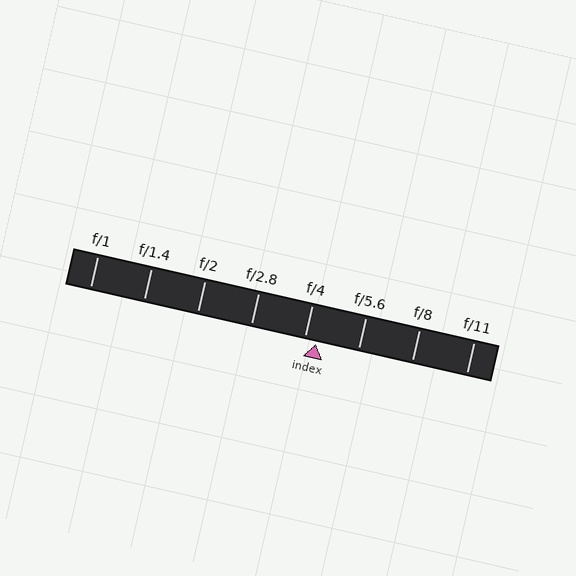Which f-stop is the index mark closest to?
The index mark is closest to f/4.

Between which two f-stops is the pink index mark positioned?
The index mark is between f/4 and f/5.6.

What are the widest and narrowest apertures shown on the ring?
The widest aperture shown is f/1 and the narrowest is f/11.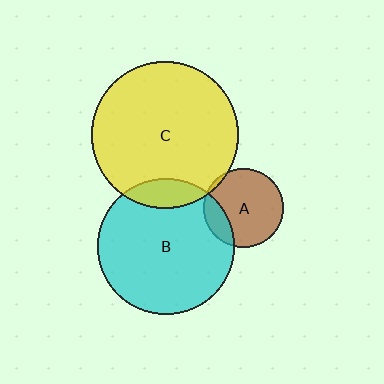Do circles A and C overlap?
Yes.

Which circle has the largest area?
Circle C (yellow).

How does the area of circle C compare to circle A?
Approximately 3.4 times.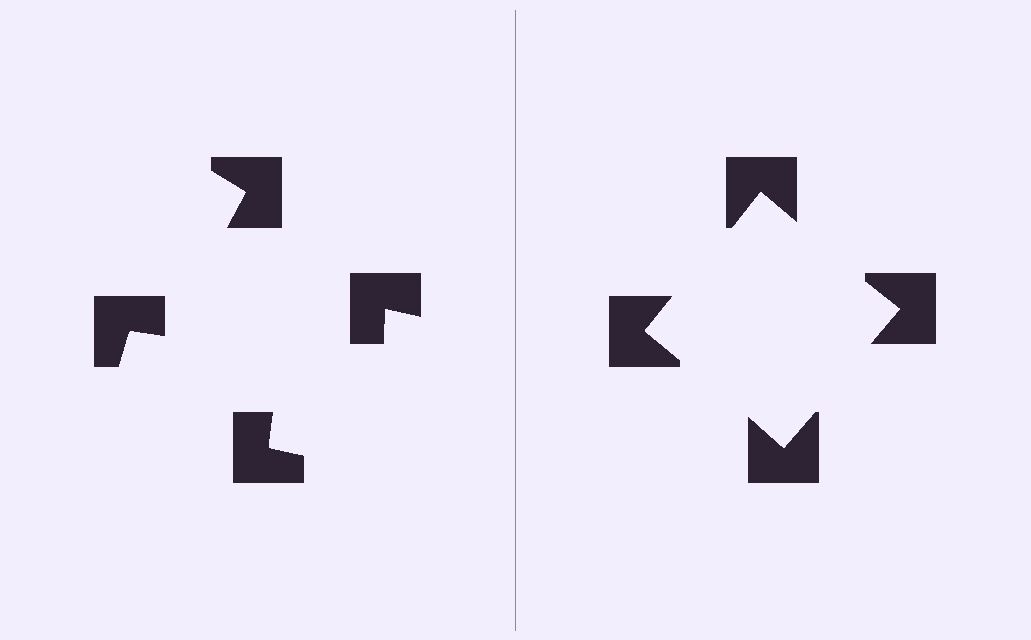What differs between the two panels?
The notched squares are positioned identically on both sides; only the wedge orientations differ. On the right they align to a square; on the left they are misaligned.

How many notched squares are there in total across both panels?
8 — 4 on each side.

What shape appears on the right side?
An illusory square.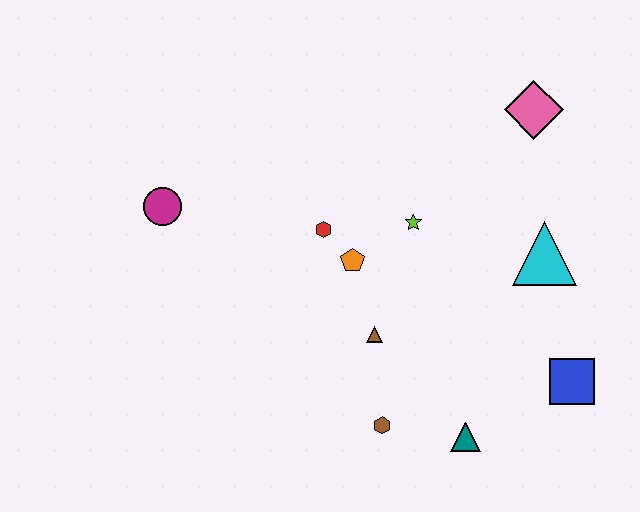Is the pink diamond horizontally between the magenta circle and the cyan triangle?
Yes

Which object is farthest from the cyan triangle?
The magenta circle is farthest from the cyan triangle.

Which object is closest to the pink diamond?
The cyan triangle is closest to the pink diamond.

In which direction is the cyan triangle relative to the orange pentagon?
The cyan triangle is to the right of the orange pentagon.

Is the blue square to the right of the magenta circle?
Yes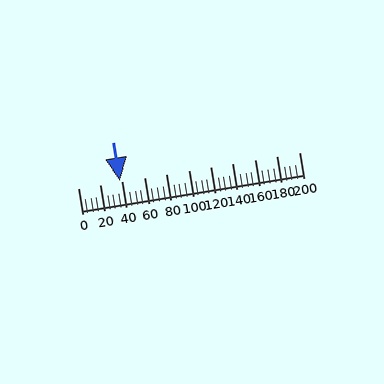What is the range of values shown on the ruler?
The ruler shows values from 0 to 200.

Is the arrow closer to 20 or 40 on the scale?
The arrow is closer to 40.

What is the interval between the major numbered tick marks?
The major tick marks are spaced 20 units apart.